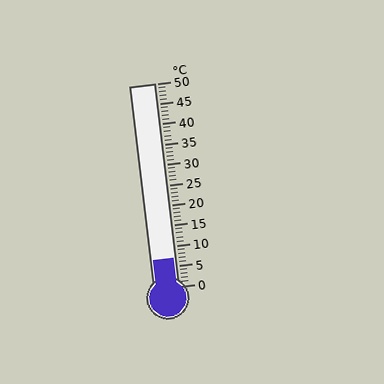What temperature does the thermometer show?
The thermometer shows approximately 7°C.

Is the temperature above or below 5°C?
The temperature is above 5°C.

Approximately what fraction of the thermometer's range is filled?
The thermometer is filled to approximately 15% of its range.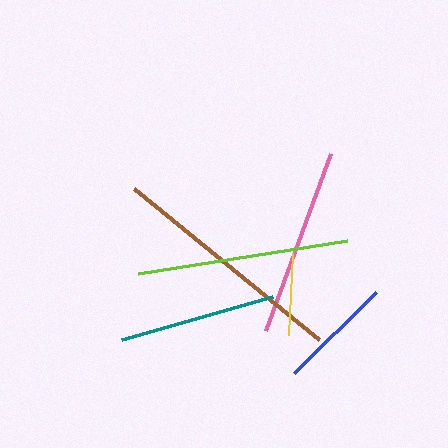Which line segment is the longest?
The brown line is the longest at approximately 238 pixels.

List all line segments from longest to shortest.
From longest to shortest: brown, lime, pink, teal, blue, yellow.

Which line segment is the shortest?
The yellow line is the shortest at approximately 82 pixels.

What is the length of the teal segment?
The teal segment is approximately 157 pixels long.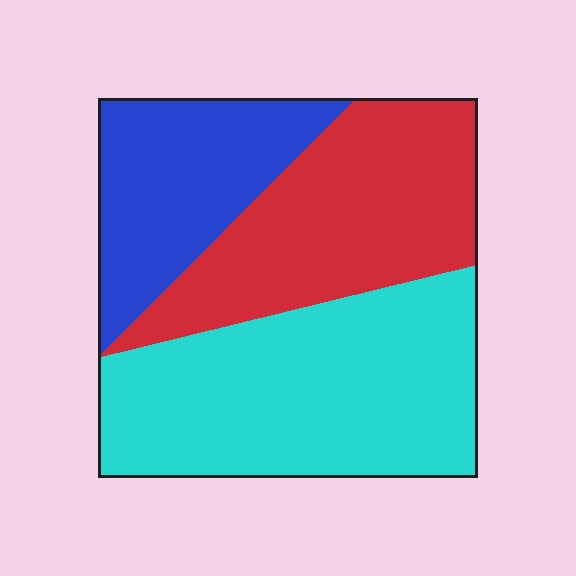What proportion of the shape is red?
Red takes up about one third (1/3) of the shape.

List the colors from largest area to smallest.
From largest to smallest: cyan, red, blue.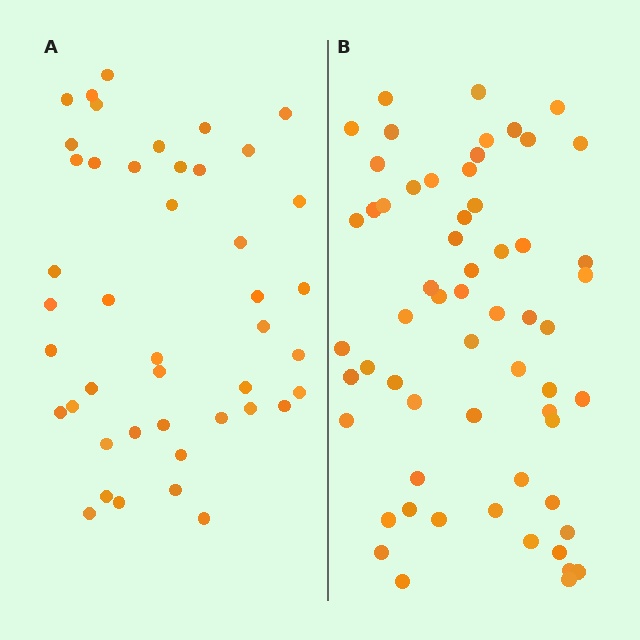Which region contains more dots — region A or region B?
Region B (the right region) has more dots.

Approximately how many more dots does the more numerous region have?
Region B has approximately 15 more dots than region A.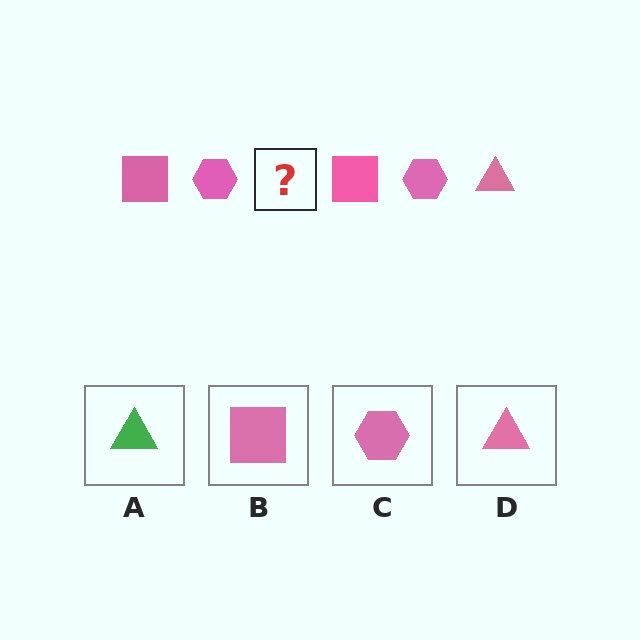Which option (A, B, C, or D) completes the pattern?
D.